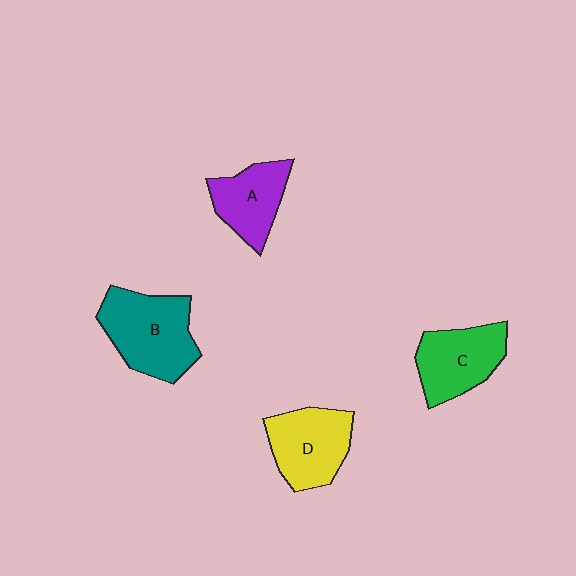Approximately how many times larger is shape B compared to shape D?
Approximately 1.2 times.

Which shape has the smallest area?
Shape A (purple).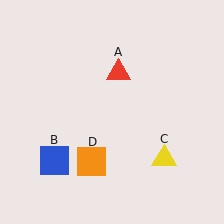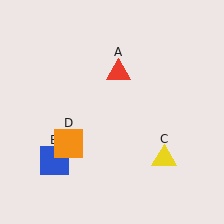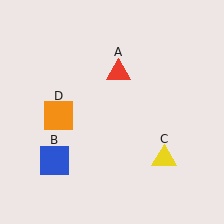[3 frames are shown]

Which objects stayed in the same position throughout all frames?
Red triangle (object A) and blue square (object B) and yellow triangle (object C) remained stationary.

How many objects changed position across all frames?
1 object changed position: orange square (object D).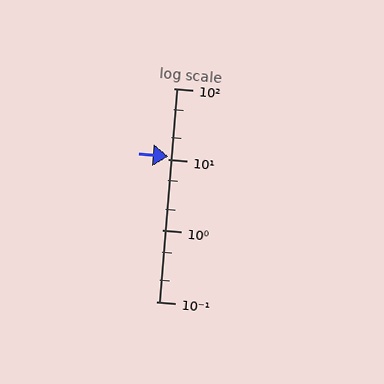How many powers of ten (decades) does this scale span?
The scale spans 3 decades, from 0.1 to 100.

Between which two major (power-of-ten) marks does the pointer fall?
The pointer is between 10 and 100.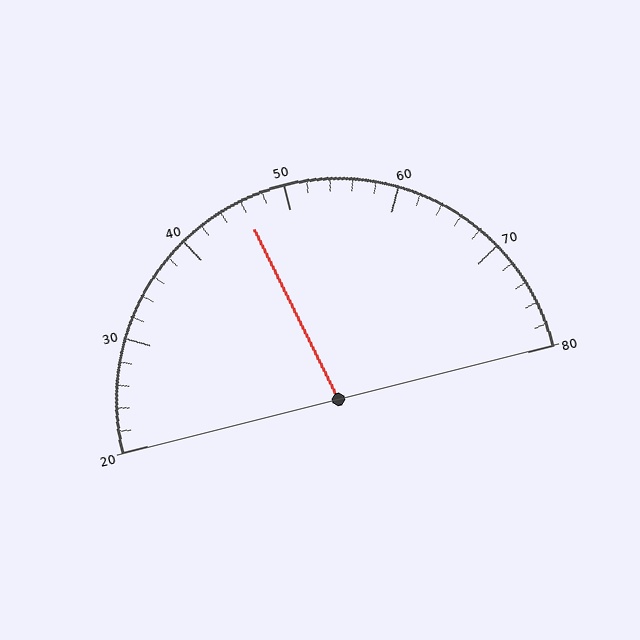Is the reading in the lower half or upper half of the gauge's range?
The reading is in the lower half of the range (20 to 80).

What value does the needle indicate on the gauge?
The needle indicates approximately 46.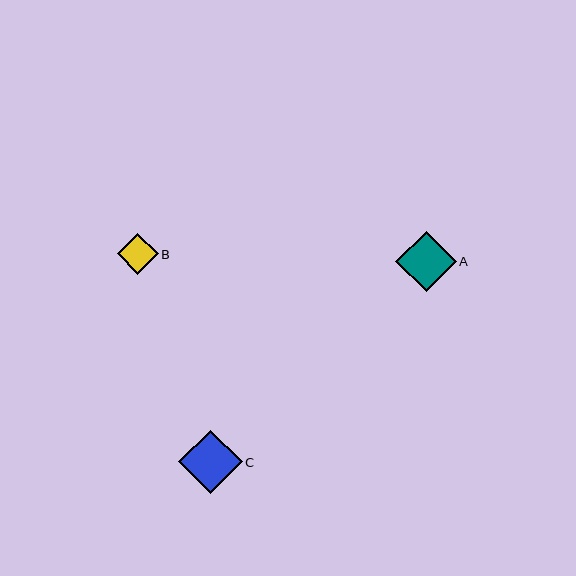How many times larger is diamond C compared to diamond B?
Diamond C is approximately 1.5 times the size of diamond B.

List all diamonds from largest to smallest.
From largest to smallest: C, A, B.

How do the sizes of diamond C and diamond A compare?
Diamond C and diamond A are approximately the same size.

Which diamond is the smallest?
Diamond B is the smallest with a size of approximately 41 pixels.